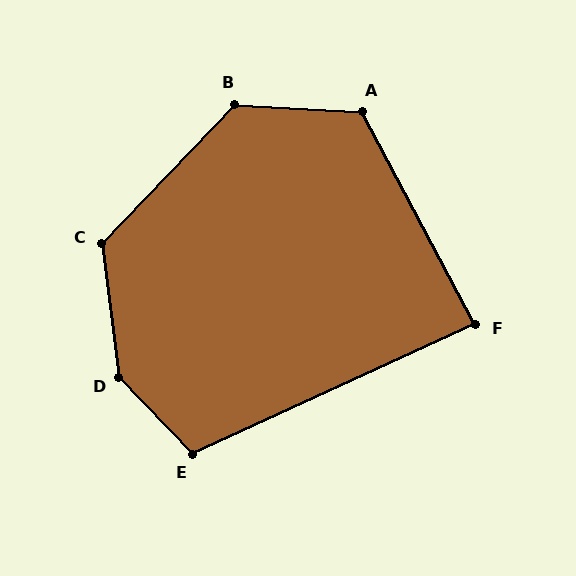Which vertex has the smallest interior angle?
F, at approximately 87 degrees.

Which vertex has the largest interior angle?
D, at approximately 143 degrees.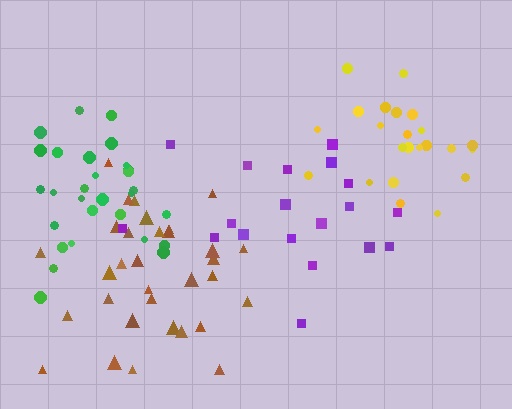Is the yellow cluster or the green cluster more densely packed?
Green.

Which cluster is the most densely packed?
Green.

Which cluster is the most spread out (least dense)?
Purple.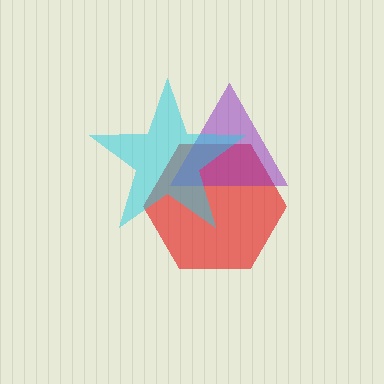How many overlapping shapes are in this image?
There are 3 overlapping shapes in the image.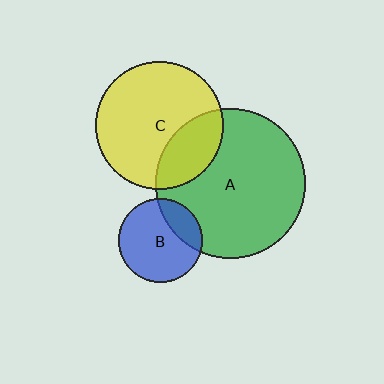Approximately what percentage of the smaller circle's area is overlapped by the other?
Approximately 25%.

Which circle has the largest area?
Circle A (green).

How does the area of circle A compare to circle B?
Approximately 3.2 times.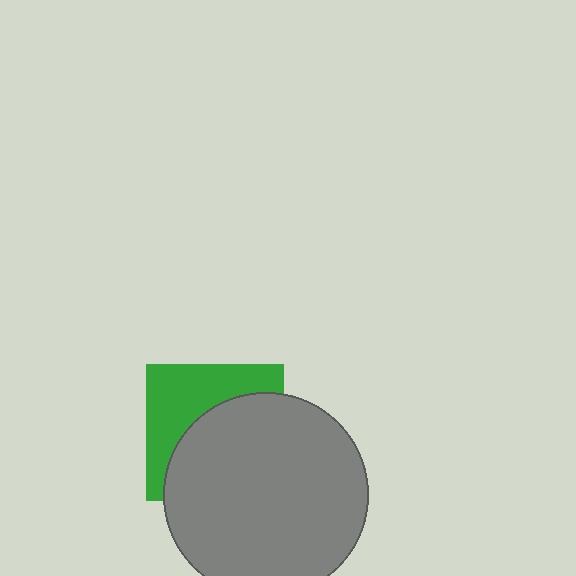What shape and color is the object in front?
The object in front is a gray circle.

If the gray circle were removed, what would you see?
You would see the complete green square.